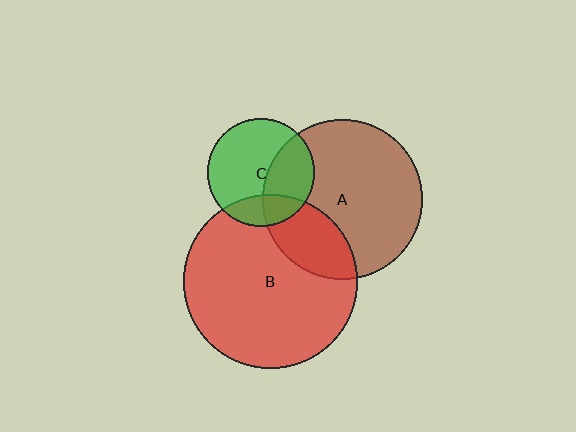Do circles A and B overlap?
Yes.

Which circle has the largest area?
Circle B (red).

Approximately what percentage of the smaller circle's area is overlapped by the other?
Approximately 25%.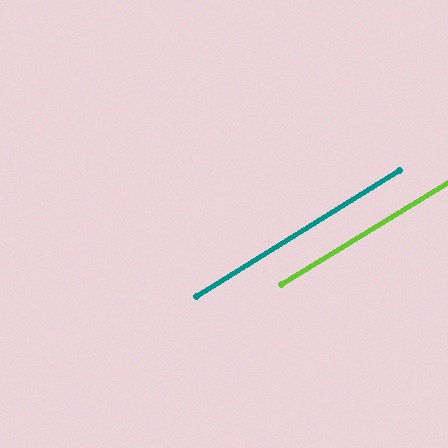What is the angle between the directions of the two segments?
Approximately 1 degree.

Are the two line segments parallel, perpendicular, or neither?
Parallel — their directions differ by only 0.8°.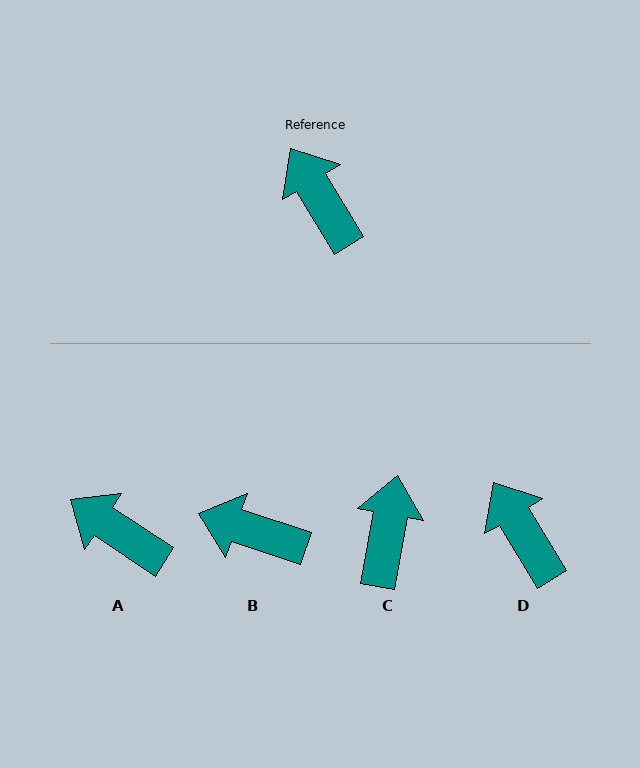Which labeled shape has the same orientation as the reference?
D.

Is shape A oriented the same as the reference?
No, it is off by about 26 degrees.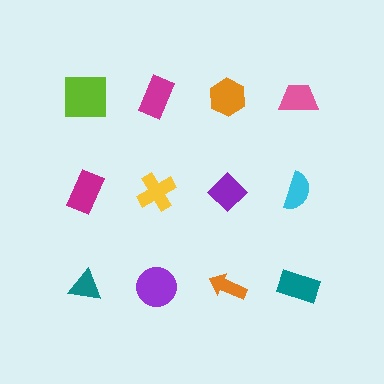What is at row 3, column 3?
An orange arrow.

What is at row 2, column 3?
A purple diamond.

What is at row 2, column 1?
A magenta rectangle.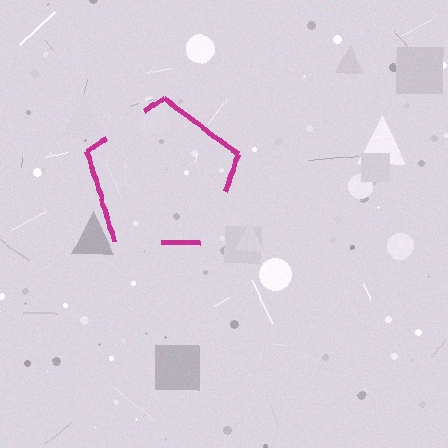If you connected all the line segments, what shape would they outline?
They would outline a pentagon.